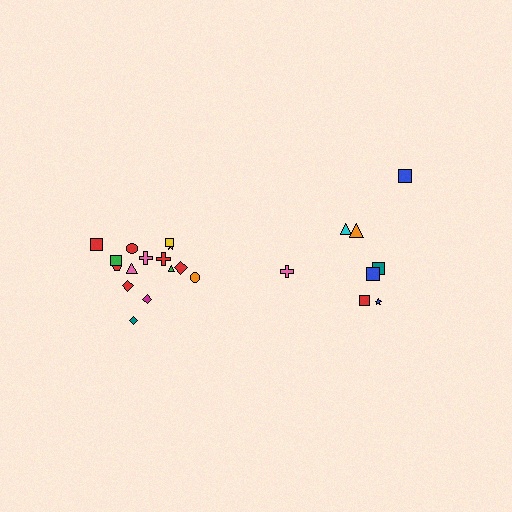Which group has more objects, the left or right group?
The left group.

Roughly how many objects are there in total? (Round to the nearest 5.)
Roughly 25 objects in total.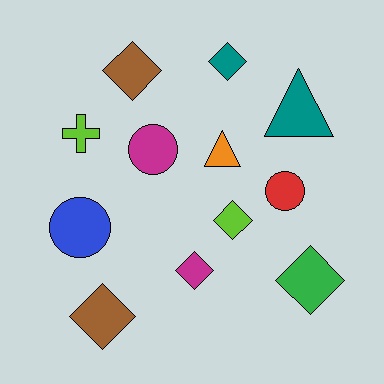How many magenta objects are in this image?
There are 2 magenta objects.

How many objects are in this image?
There are 12 objects.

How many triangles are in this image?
There are 2 triangles.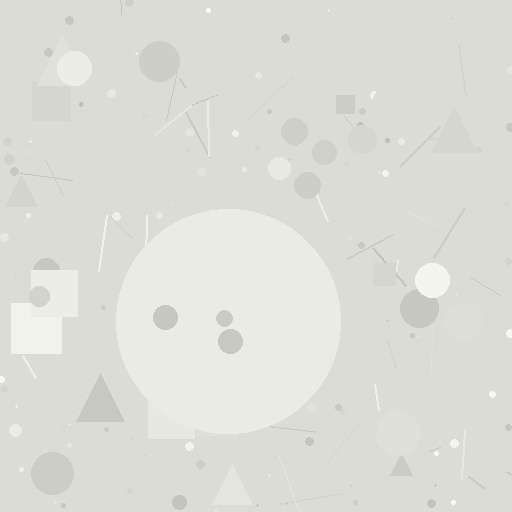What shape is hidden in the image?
A circle is hidden in the image.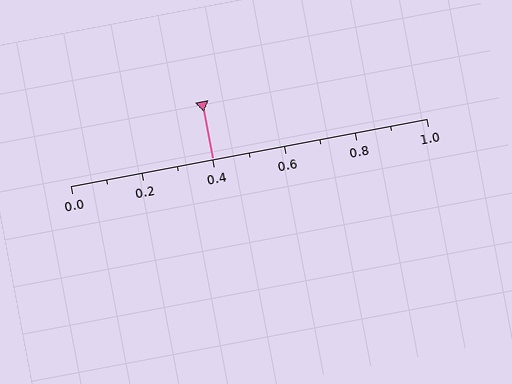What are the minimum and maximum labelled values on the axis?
The axis runs from 0.0 to 1.0.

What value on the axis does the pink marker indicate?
The marker indicates approximately 0.4.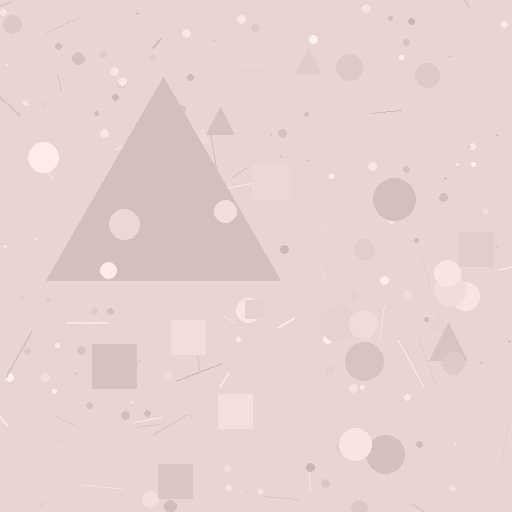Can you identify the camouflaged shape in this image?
The camouflaged shape is a triangle.